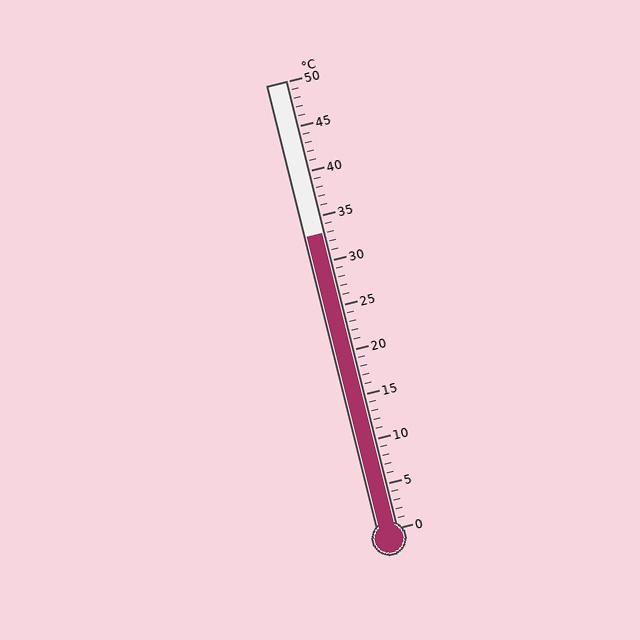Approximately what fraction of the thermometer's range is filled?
The thermometer is filled to approximately 65% of its range.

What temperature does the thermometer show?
The thermometer shows approximately 33°C.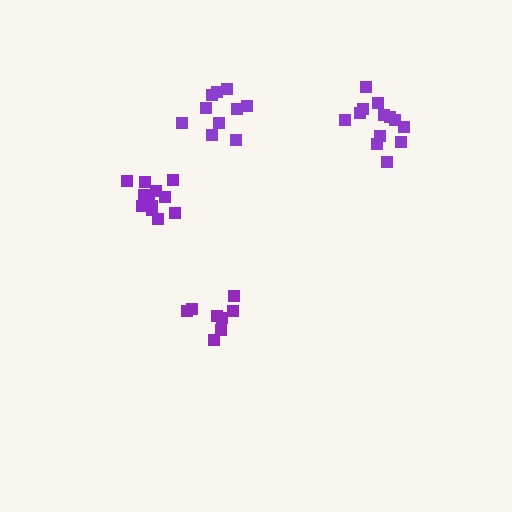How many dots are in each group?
Group 1: 13 dots, Group 2: 8 dots, Group 3: 12 dots, Group 4: 10 dots (43 total).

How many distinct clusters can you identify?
There are 4 distinct clusters.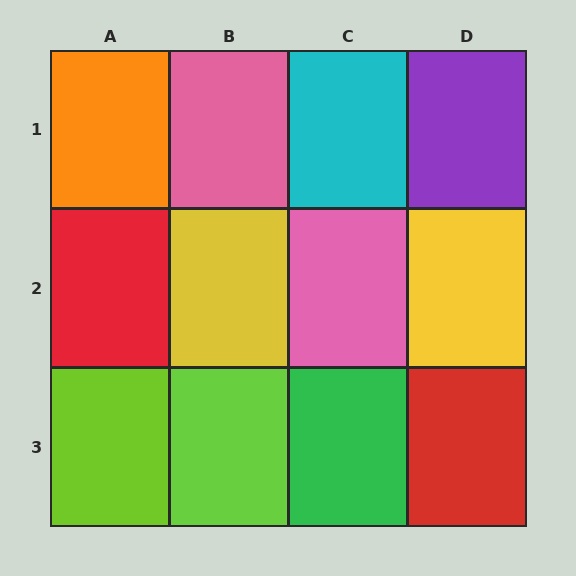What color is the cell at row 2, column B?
Yellow.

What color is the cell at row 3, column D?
Red.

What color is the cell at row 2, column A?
Red.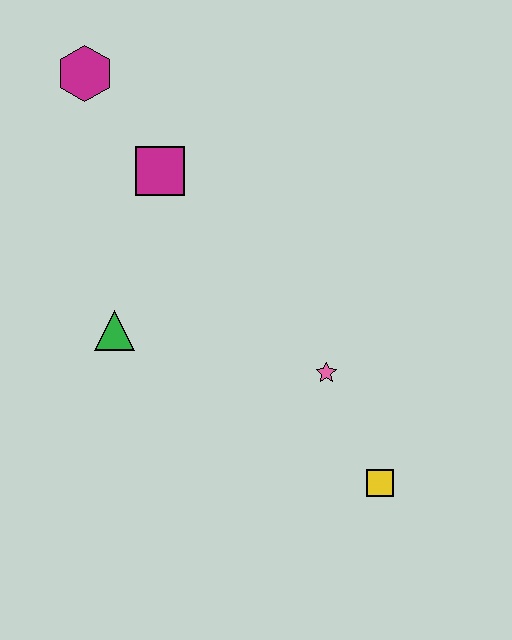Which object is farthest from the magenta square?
The yellow square is farthest from the magenta square.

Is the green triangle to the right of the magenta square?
No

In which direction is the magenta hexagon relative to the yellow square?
The magenta hexagon is above the yellow square.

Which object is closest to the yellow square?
The pink star is closest to the yellow square.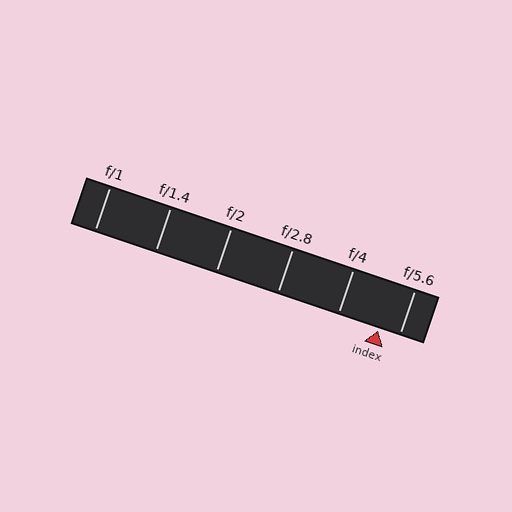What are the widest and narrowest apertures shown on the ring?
The widest aperture shown is f/1 and the narrowest is f/5.6.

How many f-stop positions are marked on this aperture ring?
There are 6 f-stop positions marked.